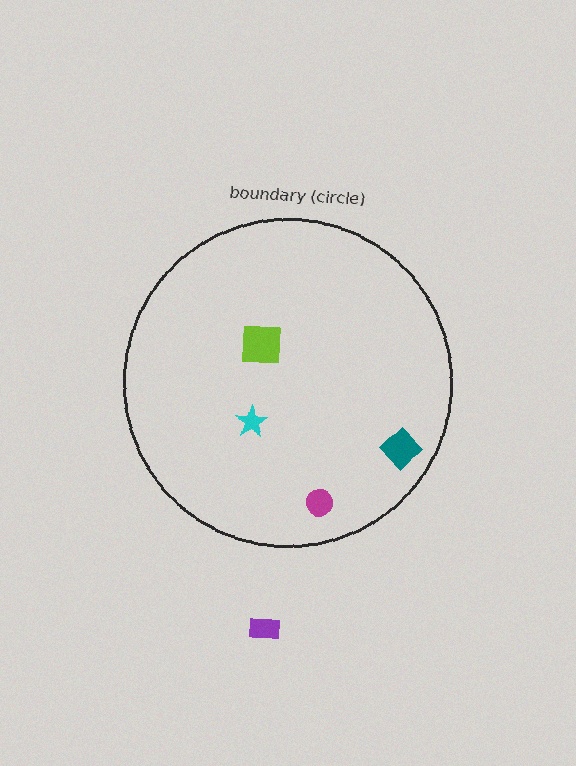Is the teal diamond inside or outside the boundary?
Inside.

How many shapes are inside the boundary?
4 inside, 1 outside.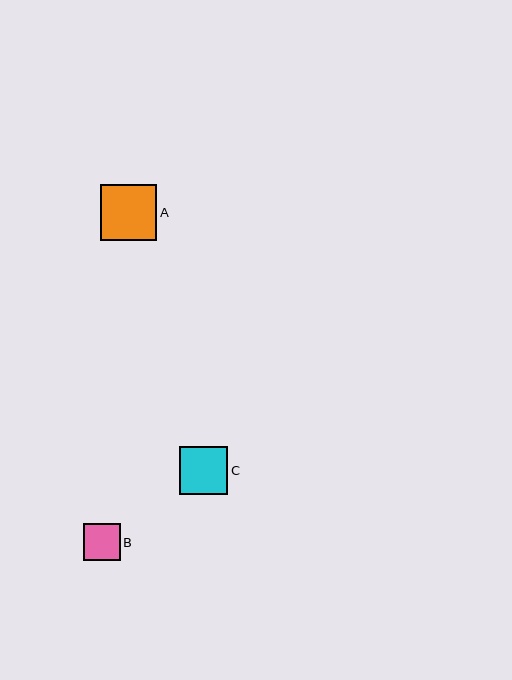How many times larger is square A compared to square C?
Square A is approximately 1.2 times the size of square C.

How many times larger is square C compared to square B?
Square C is approximately 1.3 times the size of square B.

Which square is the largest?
Square A is the largest with a size of approximately 56 pixels.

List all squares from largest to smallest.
From largest to smallest: A, C, B.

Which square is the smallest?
Square B is the smallest with a size of approximately 37 pixels.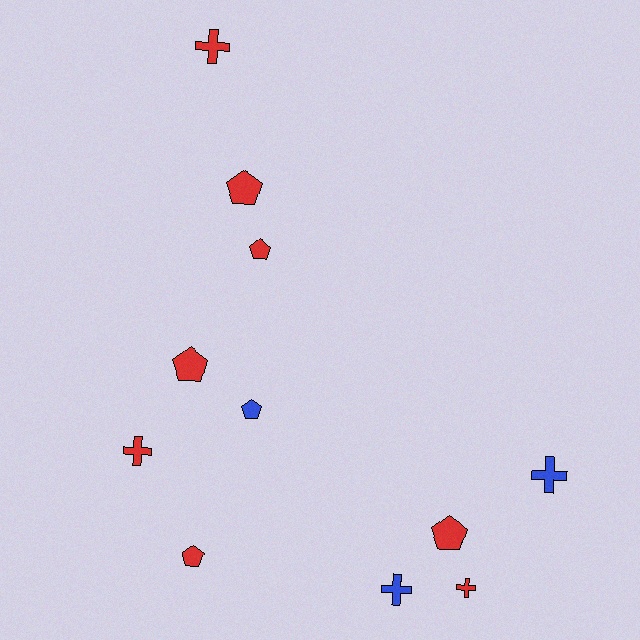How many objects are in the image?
There are 11 objects.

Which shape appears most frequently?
Pentagon, with 6 objects.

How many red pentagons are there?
There are 5 red pentagons.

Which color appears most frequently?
Red, with 8 objects.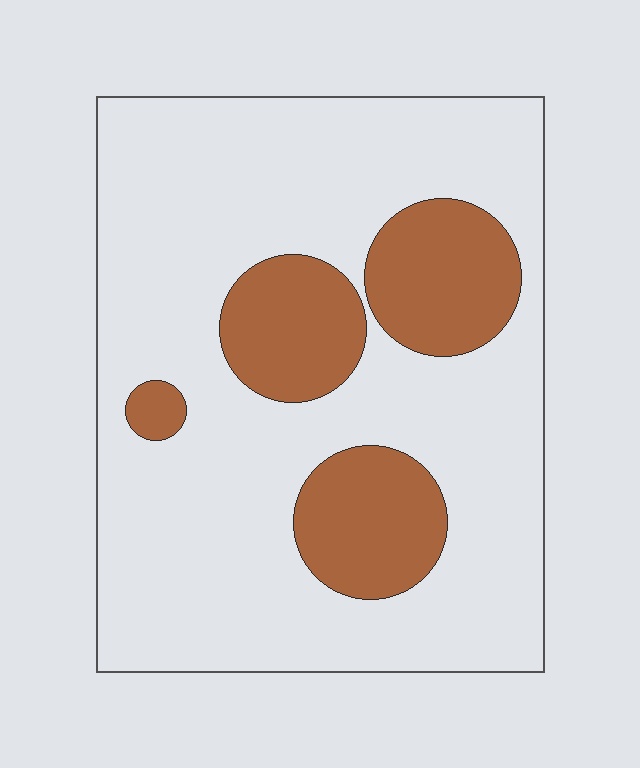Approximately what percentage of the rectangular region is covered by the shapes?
Approximately 25%.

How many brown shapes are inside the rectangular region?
4.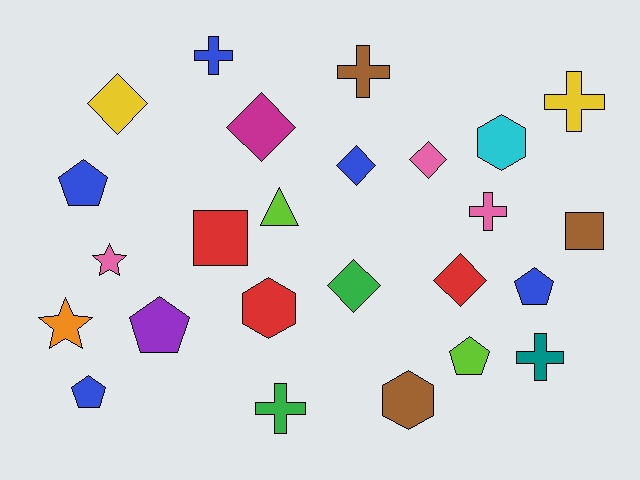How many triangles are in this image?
There is 1 triangle.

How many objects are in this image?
There are 25 objects.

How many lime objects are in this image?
There are 2 lime objects.